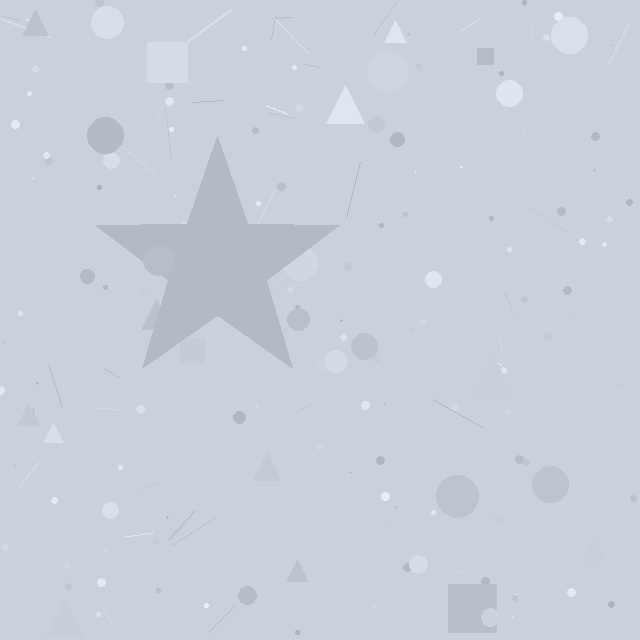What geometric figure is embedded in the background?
A star is embedded in the background.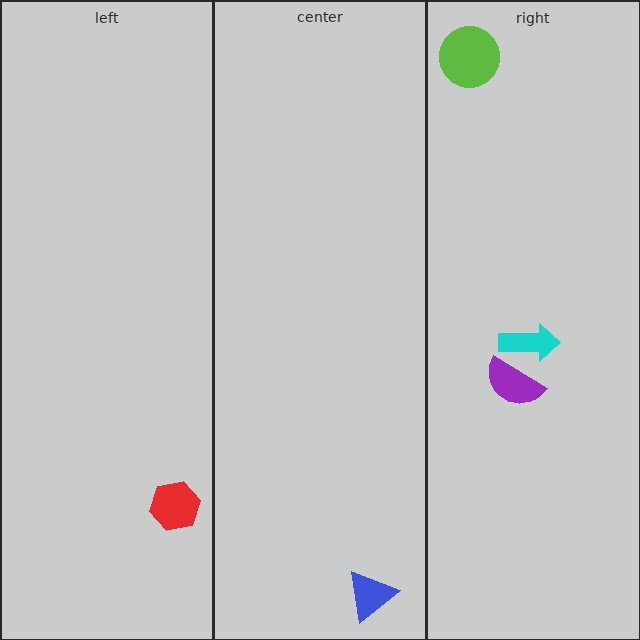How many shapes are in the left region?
1.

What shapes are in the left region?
The red hexagon.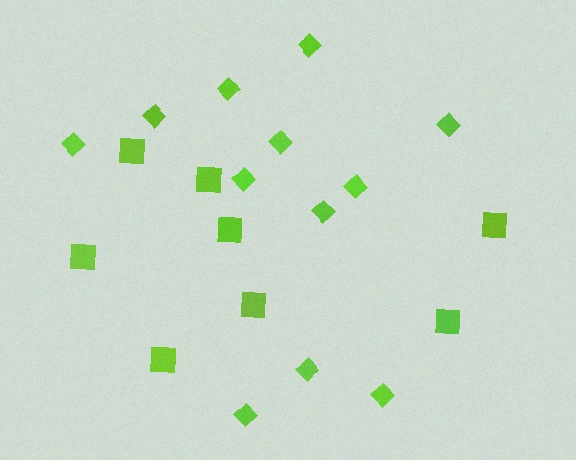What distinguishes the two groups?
There are 2 groups: one group of squares (8) and one group of diamonds (12).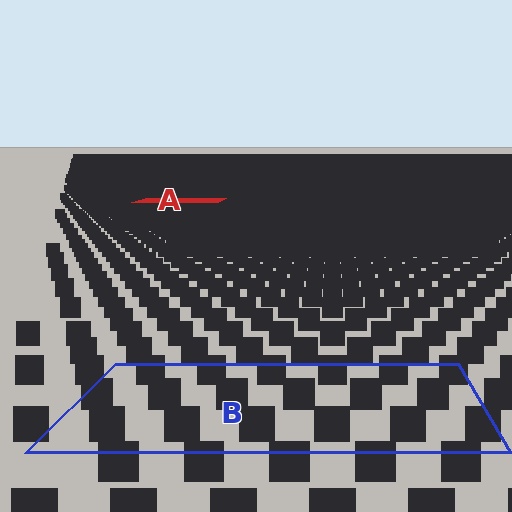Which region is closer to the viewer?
Region B is closer. The texture elements there are larger and more spread out.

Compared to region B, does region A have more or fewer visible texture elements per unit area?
Region A has more texture elements per unit area — they are packed more densely because it is farther away.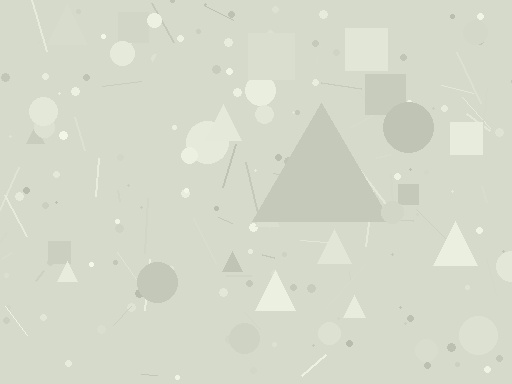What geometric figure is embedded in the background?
A triangle is embedded in the background.